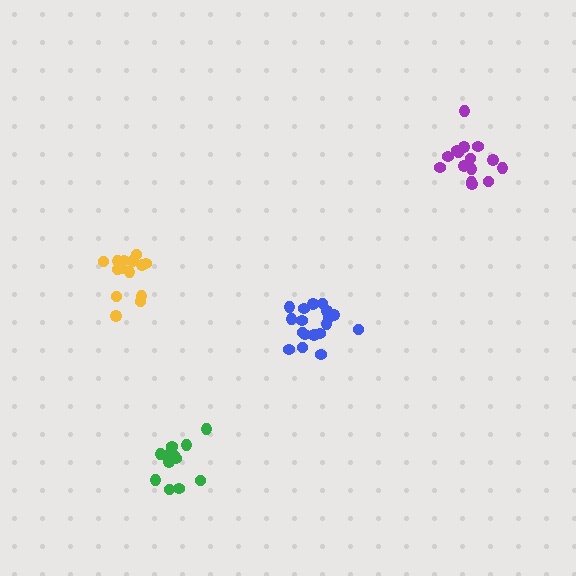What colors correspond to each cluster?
The clusters are colored: yellow, purple, green, blue.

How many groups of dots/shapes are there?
There are 4 groups.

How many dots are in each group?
Group 1: 14 dots, Group 2: 15 dots, Group 3: 13 dots, Group 4: 18 dots (60 total).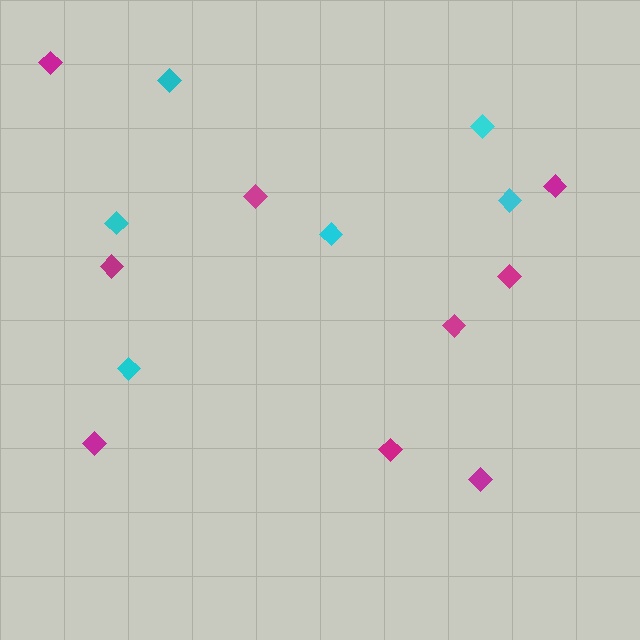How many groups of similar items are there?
There are 2 groups: one group of magenta diamonds (9) and one group of cyan diamonds (6).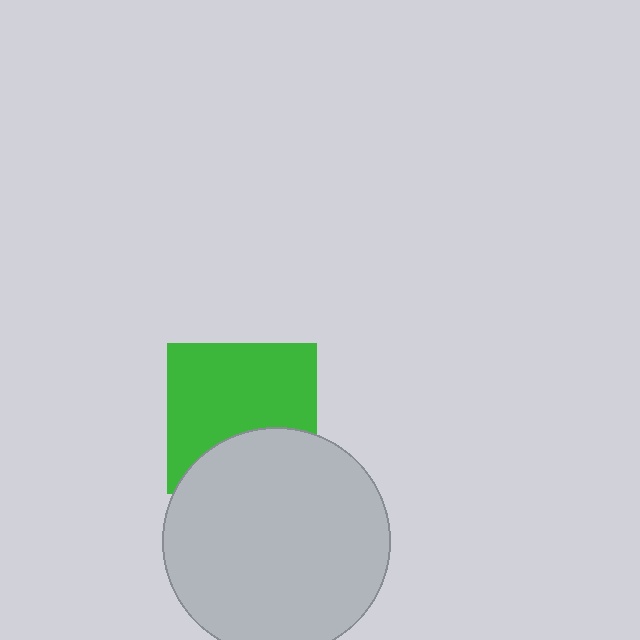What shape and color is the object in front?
The object in front is a light gray circle.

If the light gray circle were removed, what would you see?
You would see the complete green square.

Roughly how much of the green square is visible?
Most of it is visible (roughly 66%).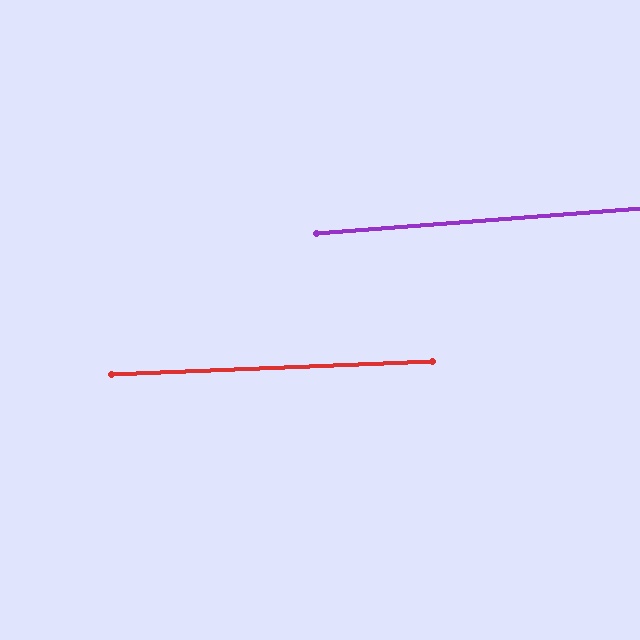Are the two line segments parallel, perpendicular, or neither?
Parallel — their directions differ by only 2.0°.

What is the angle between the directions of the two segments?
Approximately 2 degrees.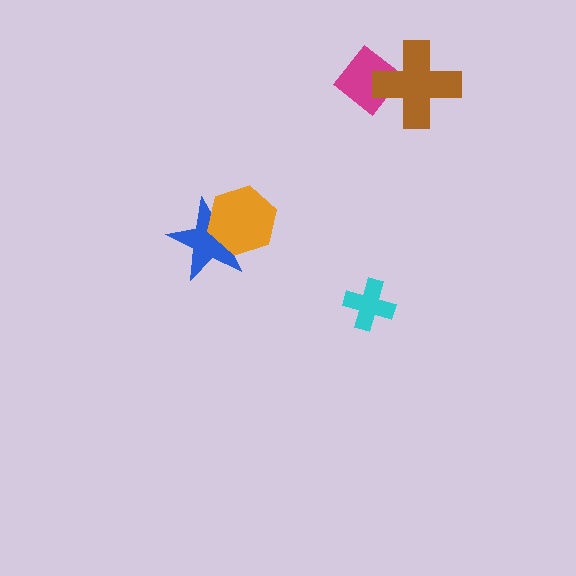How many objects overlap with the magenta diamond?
1 object overlaps with the magenta diamond.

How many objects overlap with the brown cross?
1 object overlaps with the brown cross.